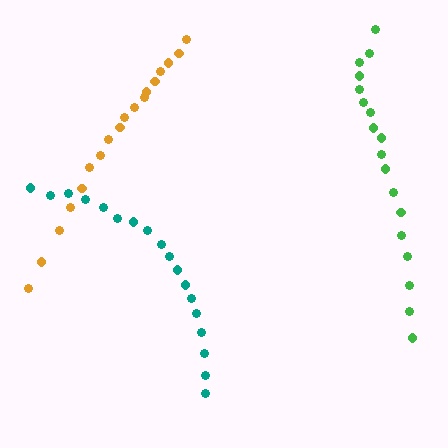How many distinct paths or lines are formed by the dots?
There are 3 distinct paths.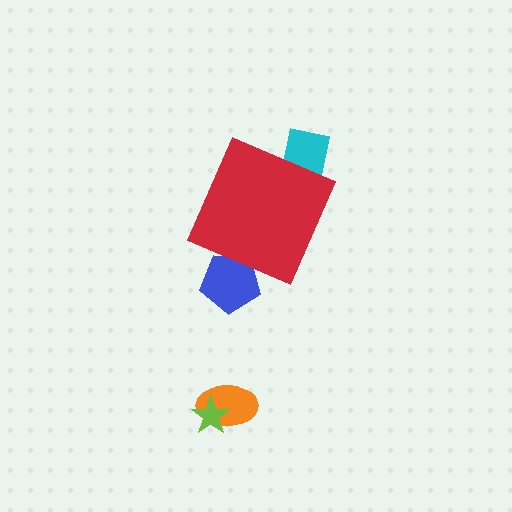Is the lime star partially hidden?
No, the lime star is fully visible.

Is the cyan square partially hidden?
Yes, the cyan square is partially hidden behind the red diamond.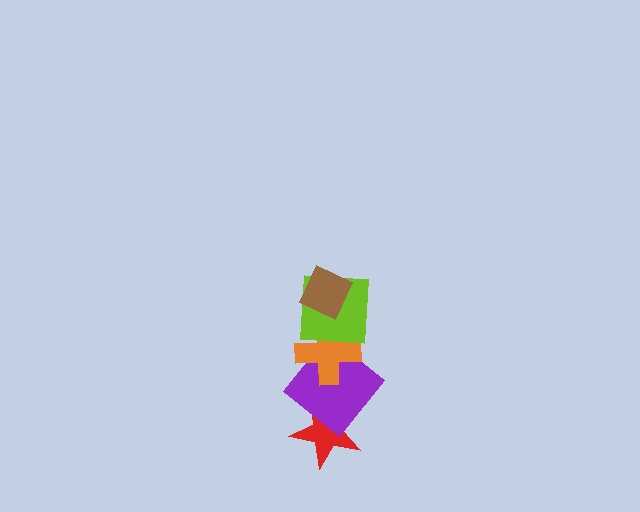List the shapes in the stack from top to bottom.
From top to bottom: the brown diamond, the lime square, the orange cross, the purple diamond, the red star.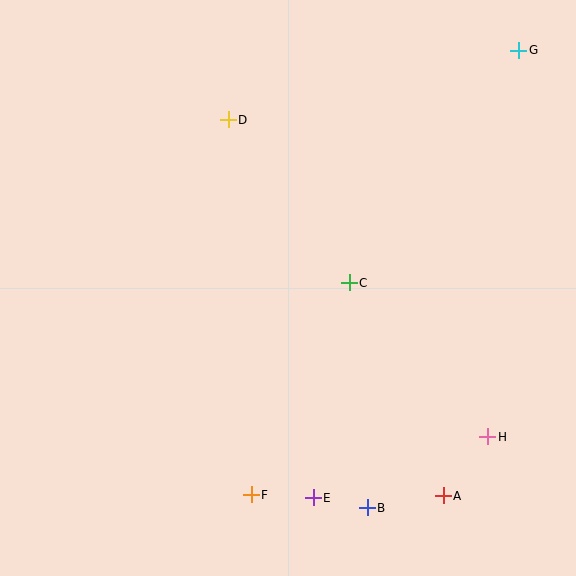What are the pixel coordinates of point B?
Point B is at (367, 508).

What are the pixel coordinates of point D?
Point D is at (228, 120).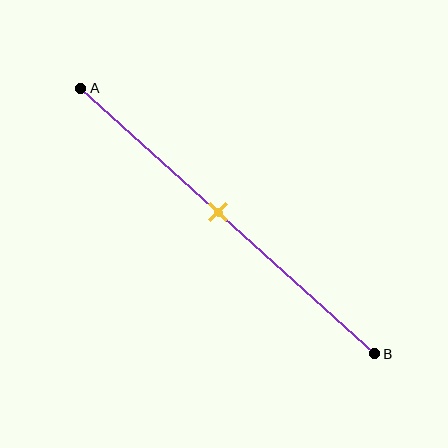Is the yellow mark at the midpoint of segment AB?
No, the mark is at about 45% from A, not at the 50% midpoint.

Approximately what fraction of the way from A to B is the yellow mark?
The yellow mark is approximately 45% of the way from A to B.